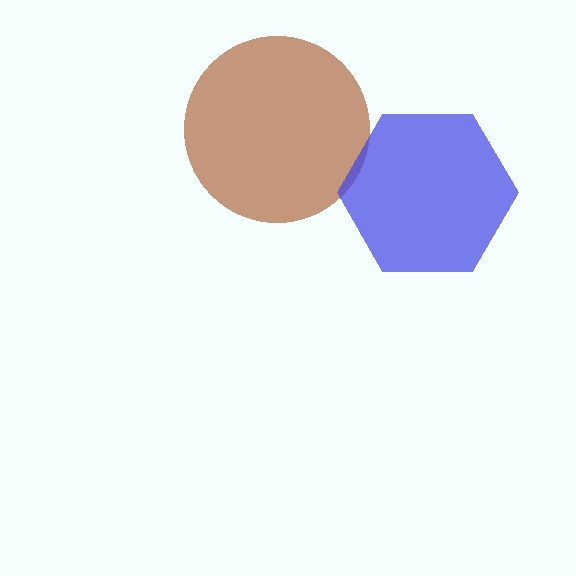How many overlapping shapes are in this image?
There are 2 overlapping shapes in the image.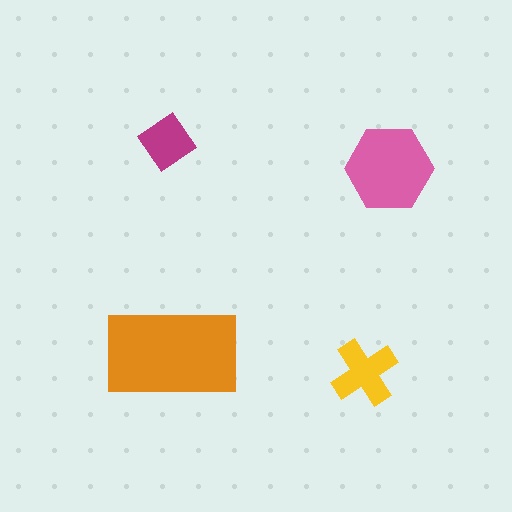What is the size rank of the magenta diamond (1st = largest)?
4th.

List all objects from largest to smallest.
The orange rectangle, the pink hexagon, the yellow cross, the magenta diamond.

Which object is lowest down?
The yellow cross is bottommost.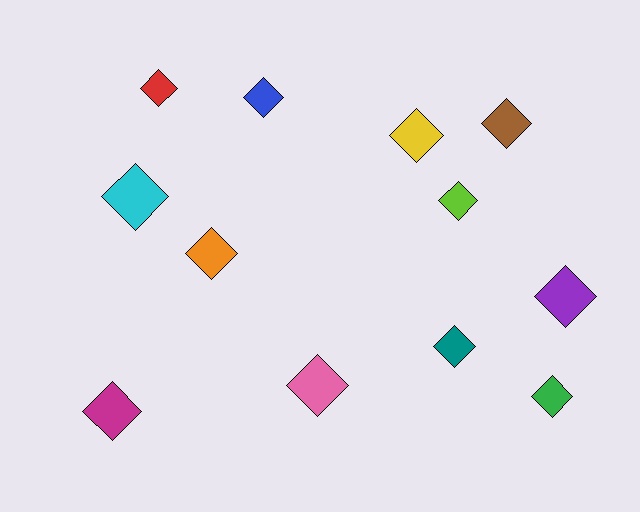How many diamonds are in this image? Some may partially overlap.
There are 12 diamonds.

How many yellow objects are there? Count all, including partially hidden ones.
There is 1 yellow object.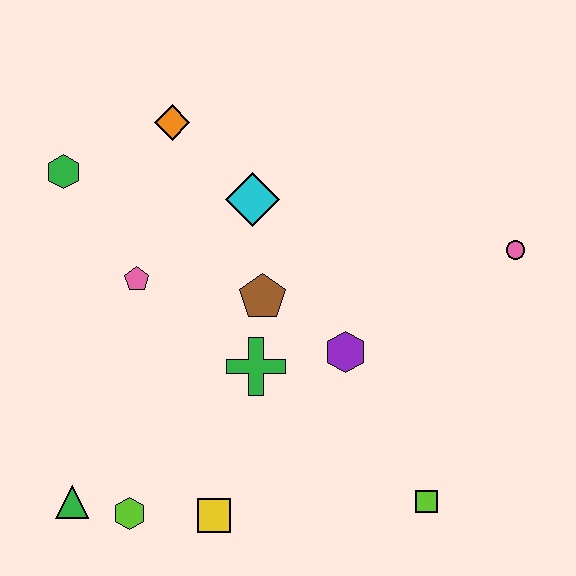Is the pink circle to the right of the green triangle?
Yes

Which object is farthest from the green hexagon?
The lime square is farthest from the green hexagon.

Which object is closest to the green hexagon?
The orange diamond is closest to the green hexagon.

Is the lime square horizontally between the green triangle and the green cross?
No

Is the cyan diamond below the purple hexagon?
No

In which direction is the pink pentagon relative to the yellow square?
The pink pentagon is above the yellow square.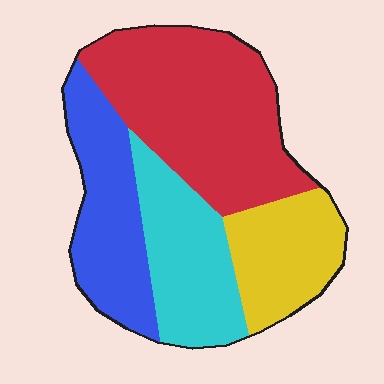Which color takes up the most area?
Red, at roughly 40%.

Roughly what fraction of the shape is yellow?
Yellow covers 18% of the shape.